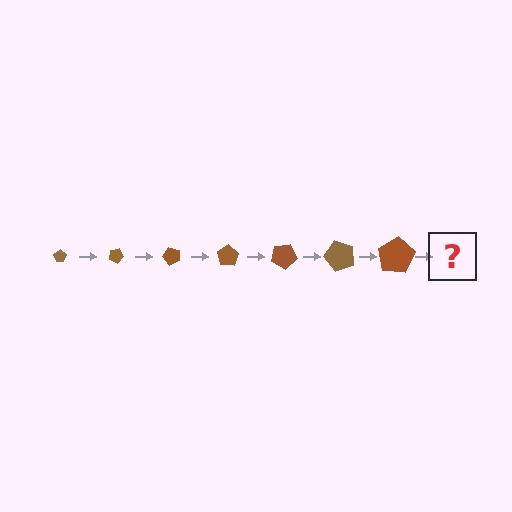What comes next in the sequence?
The next element should be a pentagon, larger than the previous one and rotated 175 degrees from the start.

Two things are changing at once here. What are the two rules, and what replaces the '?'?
The two rules are that the pentagon grows larger each step and it rotates 25 degrees each step. The '?' should be a pentagon, larger than the previous one and rotated 175 degrees from the start.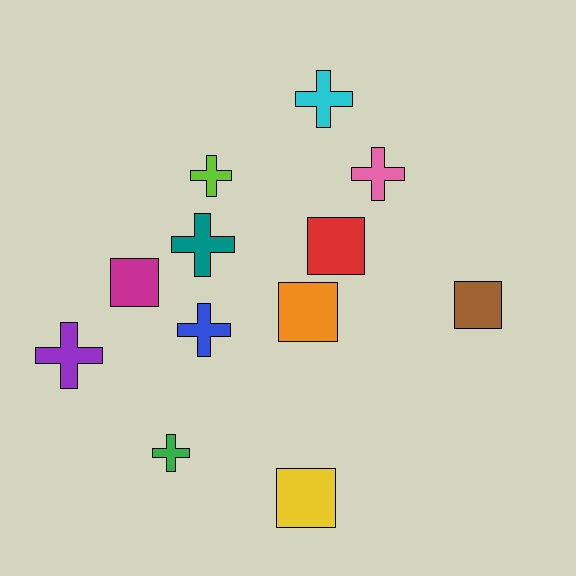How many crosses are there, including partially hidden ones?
There are 7 crosses.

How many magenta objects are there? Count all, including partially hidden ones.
There is 1 magenta object.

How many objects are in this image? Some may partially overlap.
There are 12 objects.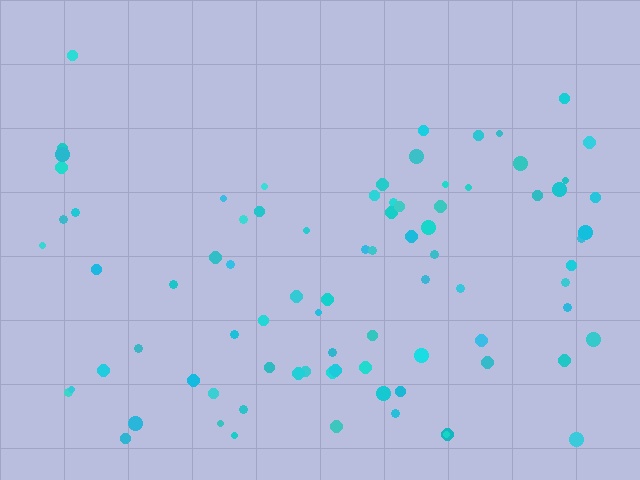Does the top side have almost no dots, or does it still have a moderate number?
Still a moderate number, just noticeably fewer than the bottom.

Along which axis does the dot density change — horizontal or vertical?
Vertical.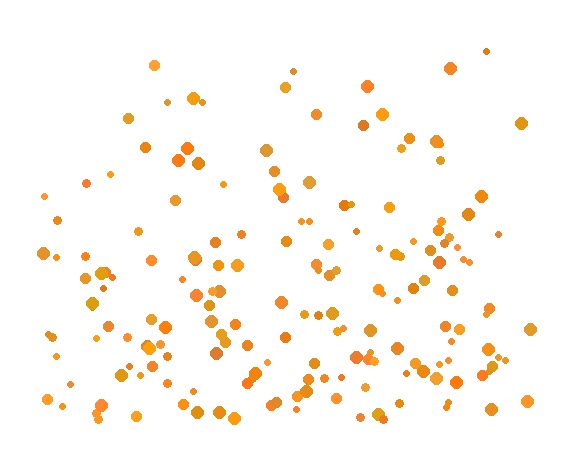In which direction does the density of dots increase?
From top to bottom, with the bottom side densest.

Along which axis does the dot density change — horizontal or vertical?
Vertical.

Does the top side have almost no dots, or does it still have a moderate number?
Still a moderate number, just noticeably fewer than the bottom.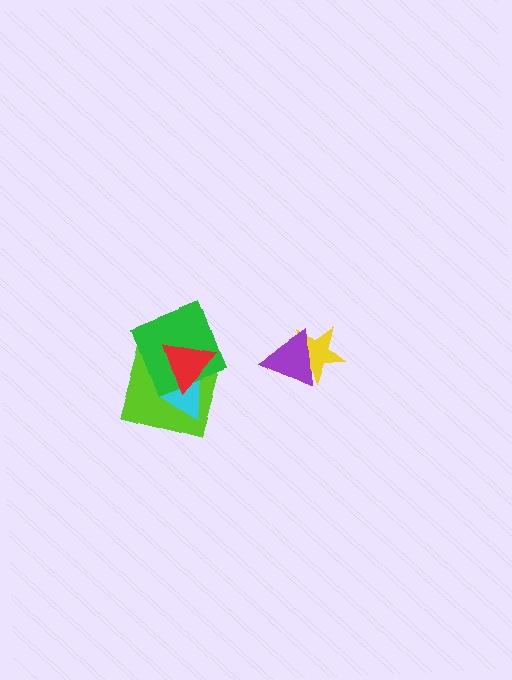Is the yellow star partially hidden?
Yes, it is partially covered by another shape.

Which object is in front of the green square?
The red triangle is in front of the green square.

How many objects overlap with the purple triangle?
1 object overlaps with the purple triangle.